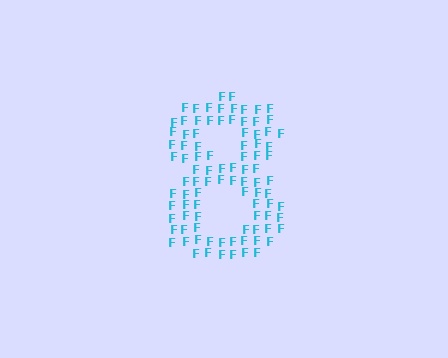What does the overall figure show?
The overall figure shows the digit 8.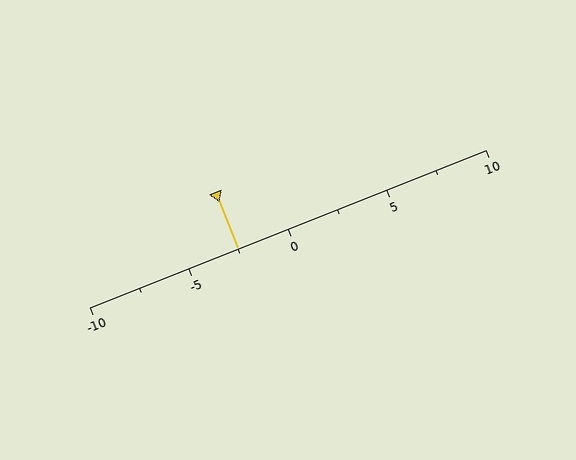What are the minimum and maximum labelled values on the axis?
The axis runs from -10 to 10.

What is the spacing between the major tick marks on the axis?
The major ticks are spaced 5 apart.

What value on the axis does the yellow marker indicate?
The marker indicates approximately -2.5.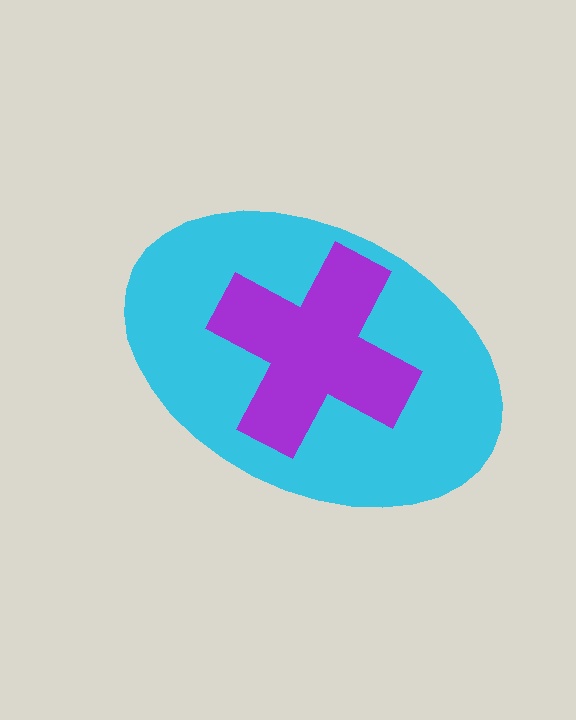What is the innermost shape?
The purple cross.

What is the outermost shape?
The cyan ellipse.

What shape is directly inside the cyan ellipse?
The purple cross.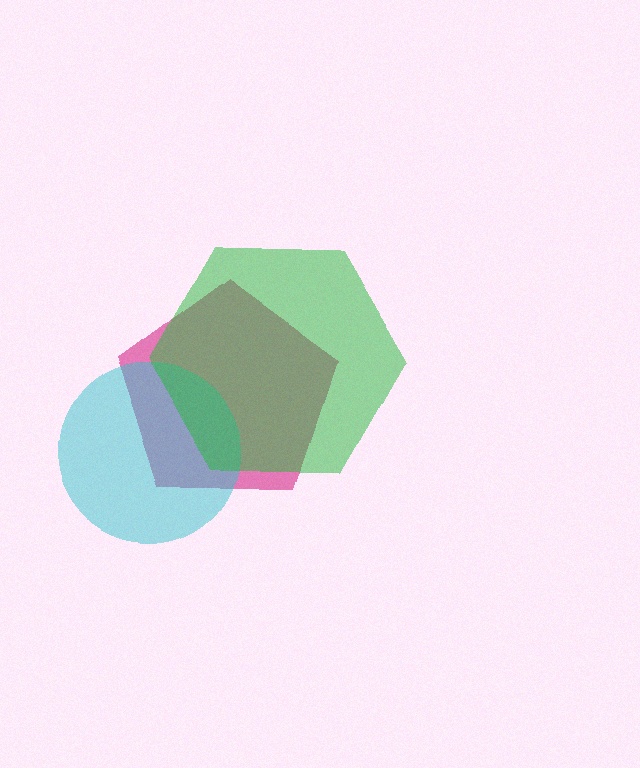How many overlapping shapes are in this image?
There are 3 overlapping shapes in the image.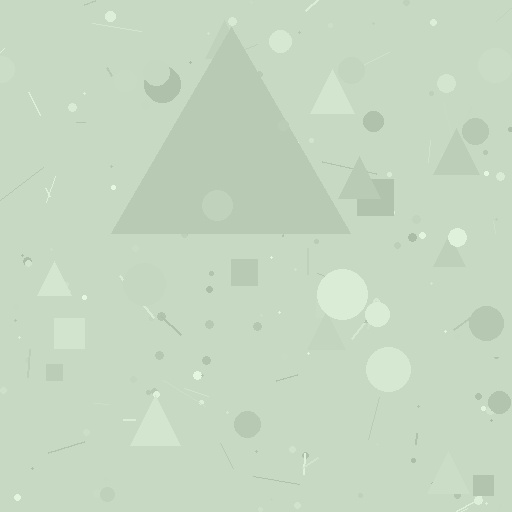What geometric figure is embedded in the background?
A triangle is embedded in the background.